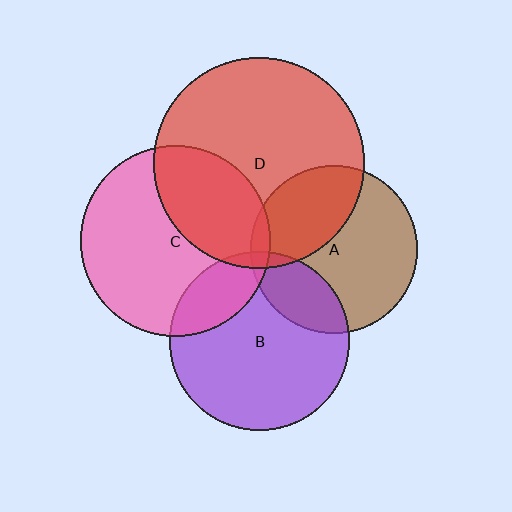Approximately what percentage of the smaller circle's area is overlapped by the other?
Approximately 35%.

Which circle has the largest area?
Circle D (red).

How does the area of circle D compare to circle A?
Approximately 1.6 times.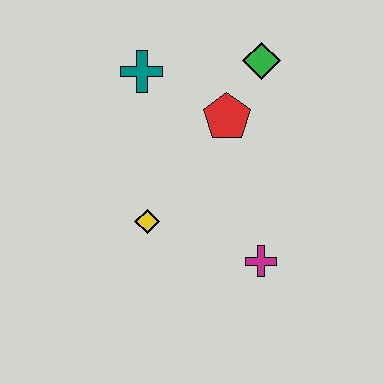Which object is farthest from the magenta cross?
The teal cross is farthest from the magenta cross.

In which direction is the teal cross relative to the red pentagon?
The teal cross is to the left of the red pentagon.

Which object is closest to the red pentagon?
The green diamond is closest to the red pentagon.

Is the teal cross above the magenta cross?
Yes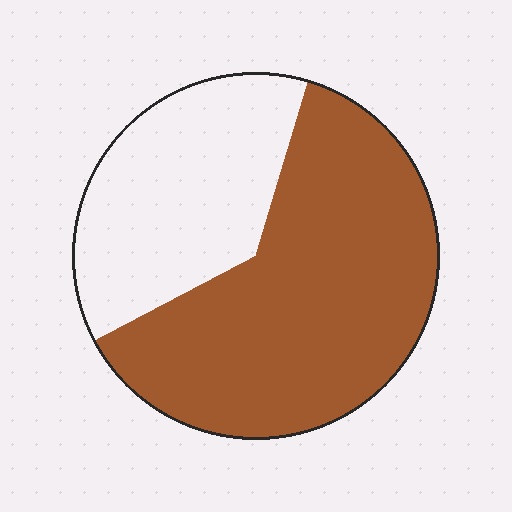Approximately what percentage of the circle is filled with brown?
Approximately 65%.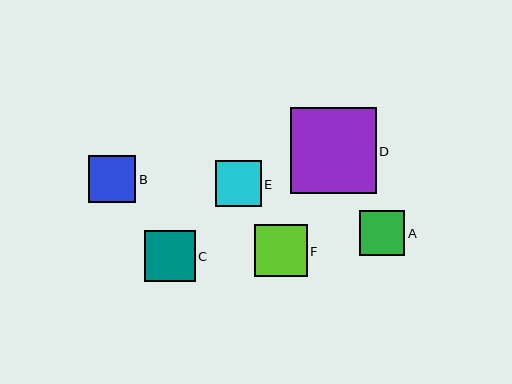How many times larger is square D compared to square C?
Square D is approximately 1.7 times the size of square C.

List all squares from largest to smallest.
From largest to smallest: D, F, C, B, A, E.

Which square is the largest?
Square D is the largest with a size of approximately 86 pixels.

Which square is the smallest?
Square E is the smallest with a size of approximately 46 pixels.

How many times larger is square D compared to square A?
Square D is approximately 1.9 times the size of square A.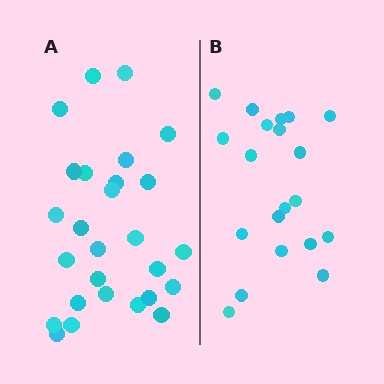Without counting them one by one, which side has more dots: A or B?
Region A (the left region) has more dots.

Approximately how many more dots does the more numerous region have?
Region A has roughly 8 or so more dots than region B.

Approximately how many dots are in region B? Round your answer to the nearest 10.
About 20 dots.